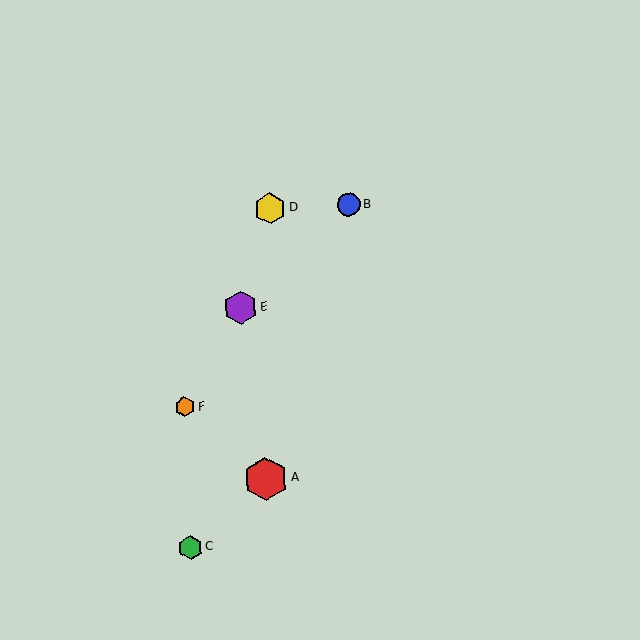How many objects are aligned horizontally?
2 objects (B, D) are aligned horizontally.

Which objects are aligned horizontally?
Objects B, D are aligned horizontally.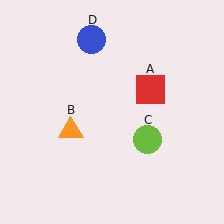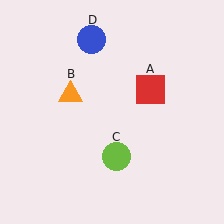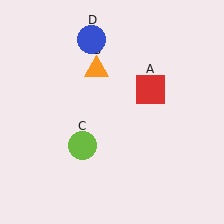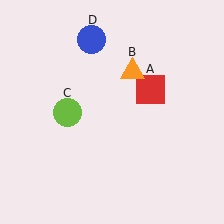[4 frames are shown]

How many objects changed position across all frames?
2 objects changed position: orange triangle (object B), lime circle (object C).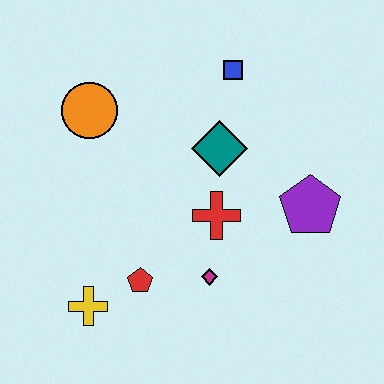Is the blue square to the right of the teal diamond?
Yes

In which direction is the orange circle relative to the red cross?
The orange circle is to the left of the red cross.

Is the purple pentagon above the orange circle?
No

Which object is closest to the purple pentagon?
The red cross is closest to the purple pentagon.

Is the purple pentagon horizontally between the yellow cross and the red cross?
No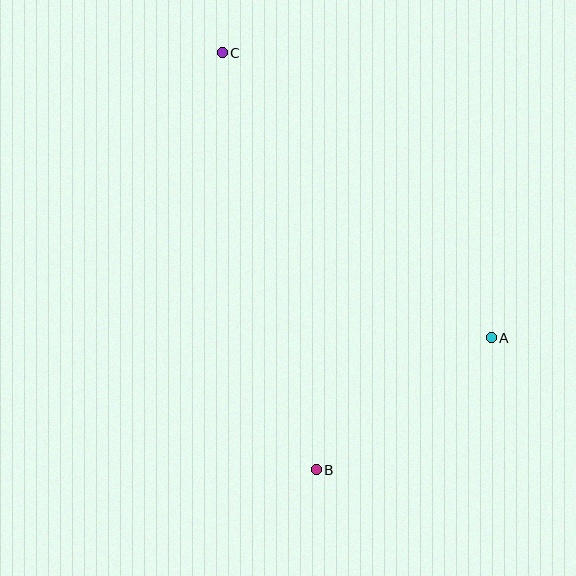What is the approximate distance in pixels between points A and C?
The distance between A and C is approximately 392 pixels.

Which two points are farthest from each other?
Points B and C are farthest from each other.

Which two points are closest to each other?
Points A and B are closest to each other.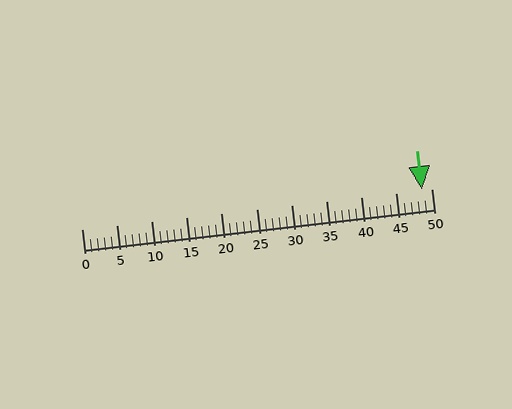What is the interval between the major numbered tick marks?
The major tick marks are spaced 5 units apart.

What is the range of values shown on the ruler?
The ruler shows values from 0 to 50.